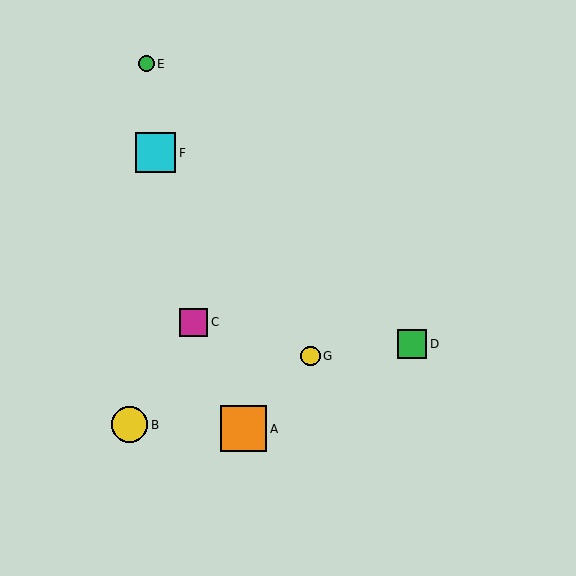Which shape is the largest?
The orange square (labeled A) is the largest.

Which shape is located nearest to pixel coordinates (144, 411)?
The yellow circle (labeled B) at (130, 425) is nearest to that location.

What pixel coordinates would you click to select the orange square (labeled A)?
Click at (244, 429) to select the orange square A.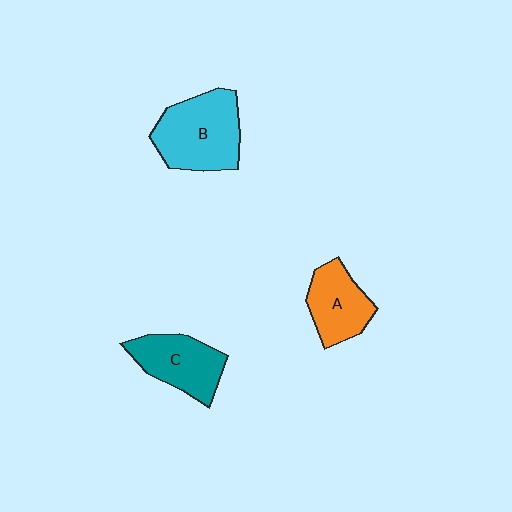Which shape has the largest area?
Shape B (cyan).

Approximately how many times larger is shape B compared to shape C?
Approximately 1.3 times.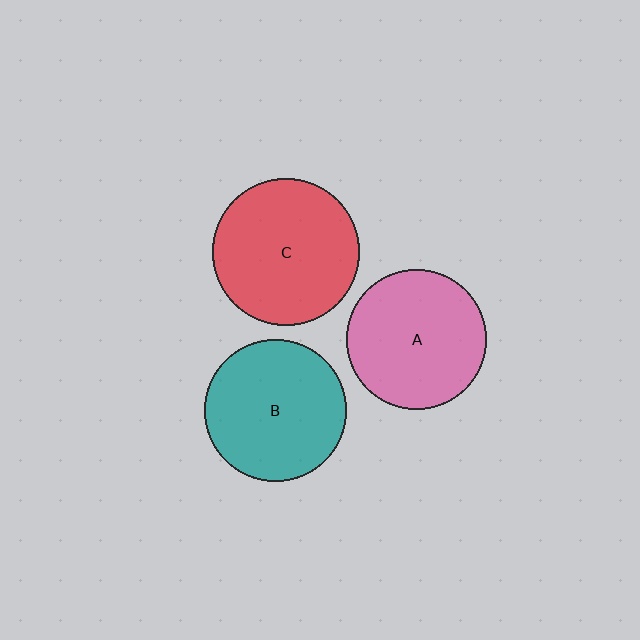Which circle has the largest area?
Circle C (red).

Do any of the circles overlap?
No, none of the circles overlap.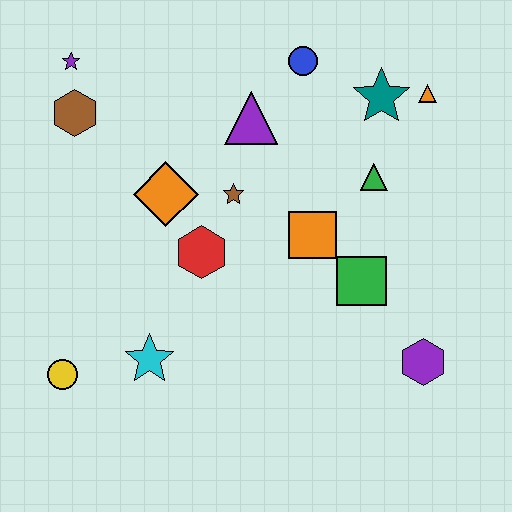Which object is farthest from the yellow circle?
The orange triangle is farthest from the yellow circle.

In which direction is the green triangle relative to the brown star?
The green triangle is to the right of the brown star.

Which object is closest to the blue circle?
The purple triangle is closest to the blue circle.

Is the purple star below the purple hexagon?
No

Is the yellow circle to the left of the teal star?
Yes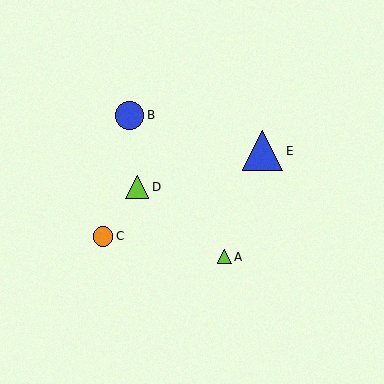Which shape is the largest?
The blue triangle (labeled E) is the largest.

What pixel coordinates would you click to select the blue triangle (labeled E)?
Click at (263, 151) to select the blue triangle E.